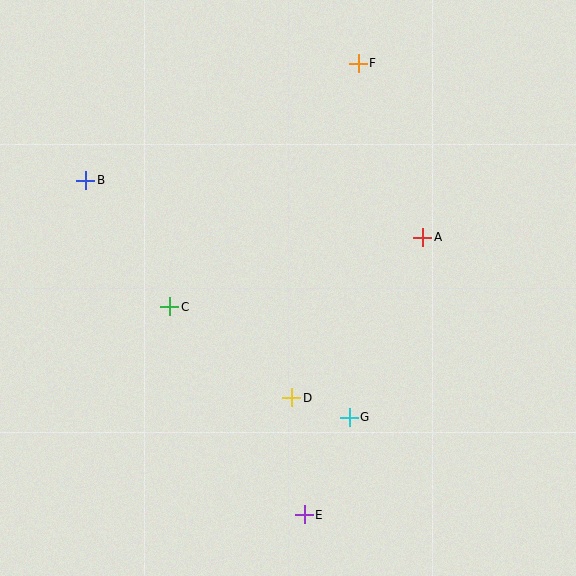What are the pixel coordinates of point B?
Point B is at (86, 180).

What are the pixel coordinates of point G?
Point G is at (349, 417).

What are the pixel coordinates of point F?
Point F is at (358, 63).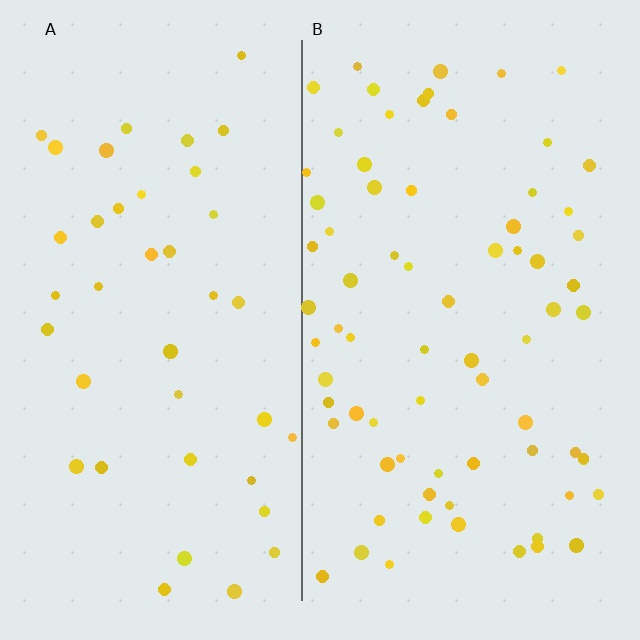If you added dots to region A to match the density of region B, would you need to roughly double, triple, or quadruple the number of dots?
Approximately double.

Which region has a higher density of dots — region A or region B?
B (the right).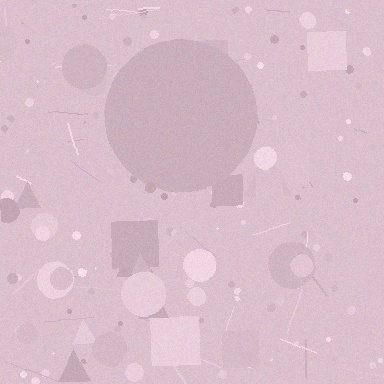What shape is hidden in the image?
A circle is hidden in the image.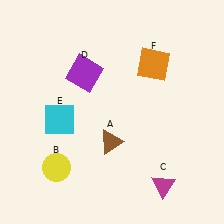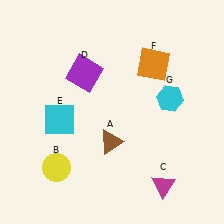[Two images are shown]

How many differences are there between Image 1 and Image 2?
There is 1 difference between the two images.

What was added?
A cyan hexagon (G) was added in Image 2.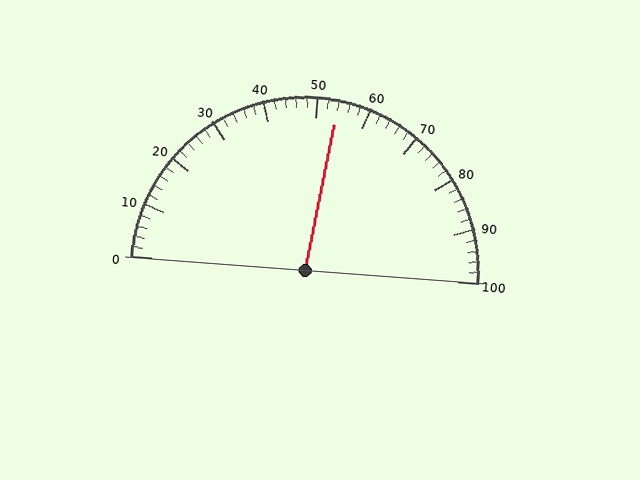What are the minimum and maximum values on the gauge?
The gauge ranges from 0 to 100.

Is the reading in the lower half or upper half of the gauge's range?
The reading is in the upper half of the range (0 to 100).